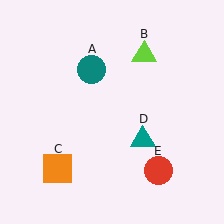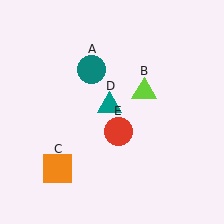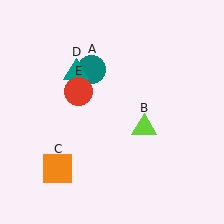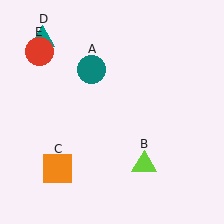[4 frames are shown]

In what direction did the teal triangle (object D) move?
The teal triangle (object D) moved up and to the left.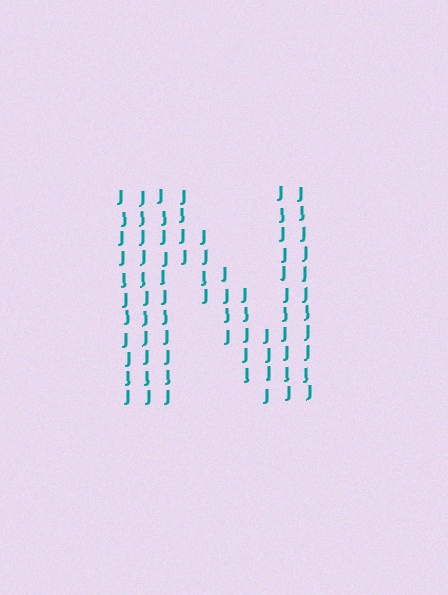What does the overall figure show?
The overall figure shows the letter N.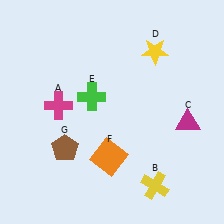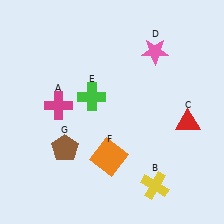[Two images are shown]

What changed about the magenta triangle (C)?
In Image 1, C is magenta. In Image 2, it changed to red.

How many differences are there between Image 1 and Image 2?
There are 2 differences between the two images.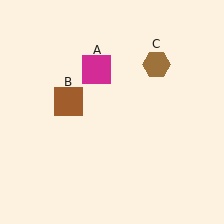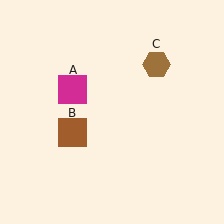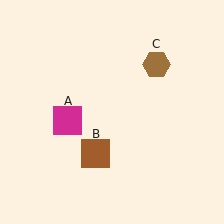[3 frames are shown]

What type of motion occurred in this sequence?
The magenta square (object A), brown square (object B) rotated counterclockwise around the center of the scene.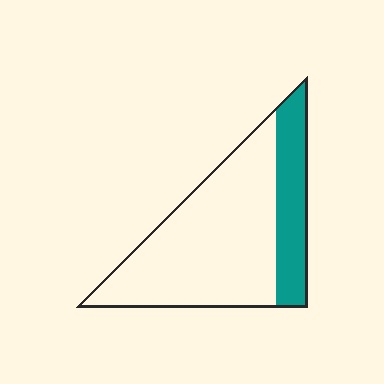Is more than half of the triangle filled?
No.